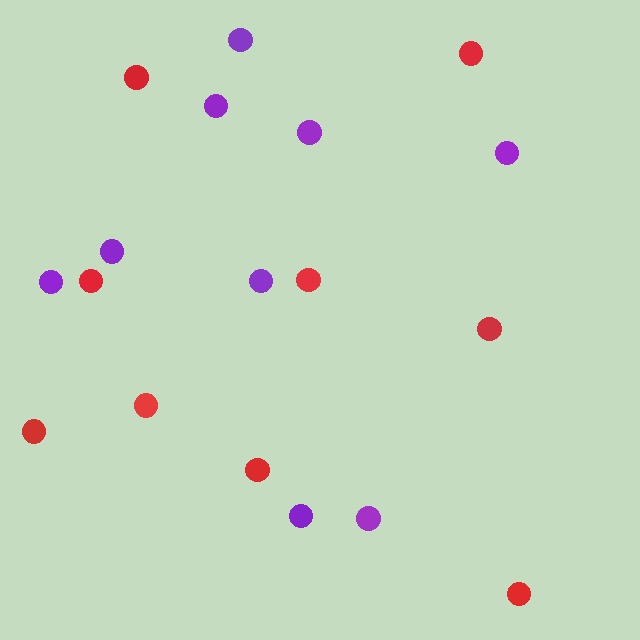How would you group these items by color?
There are 2 groups: one group of red circles (9) and one group of purple circles (9).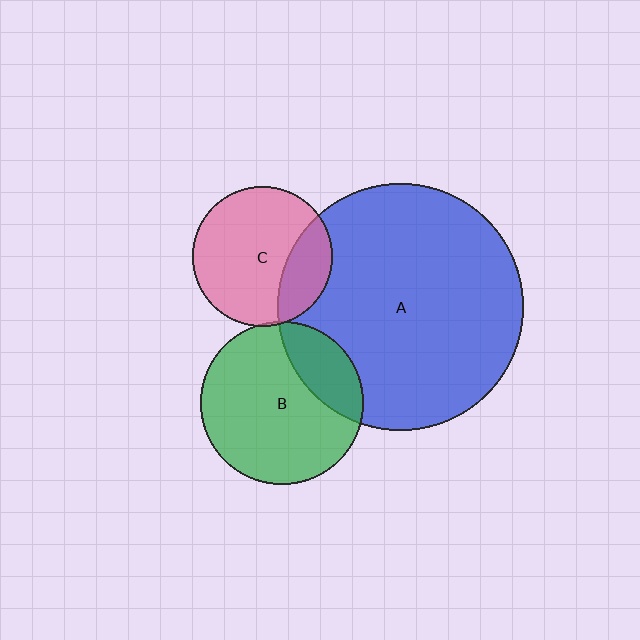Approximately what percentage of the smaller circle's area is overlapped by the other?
Approximately 5%.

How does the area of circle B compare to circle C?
Approximately 1.3 times.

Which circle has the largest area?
Circle A (blue).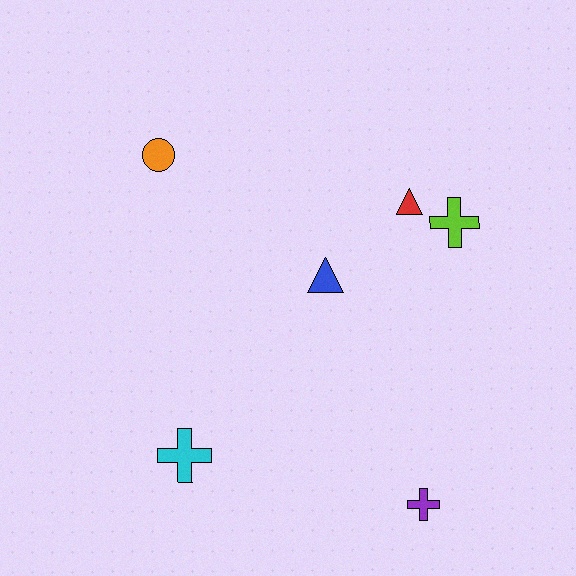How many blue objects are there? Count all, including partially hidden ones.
There is 1 blue object.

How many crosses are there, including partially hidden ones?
There are 3 crosses.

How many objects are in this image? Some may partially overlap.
There are 6 objects.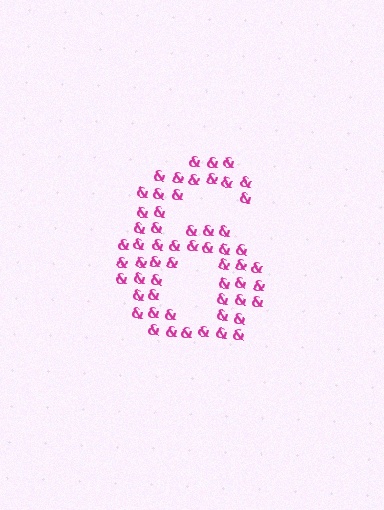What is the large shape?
The large shape is the digit 6.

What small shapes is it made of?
It is made of small ampersands.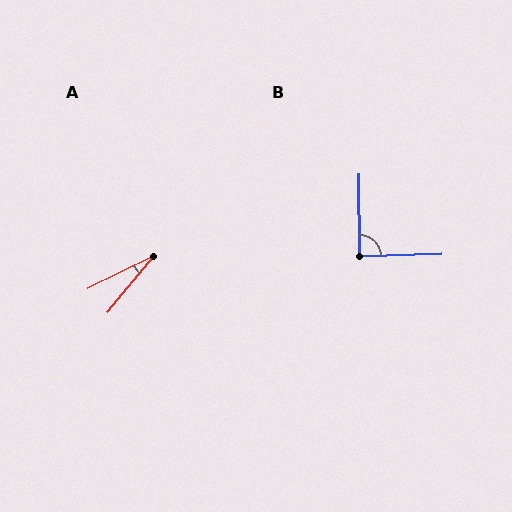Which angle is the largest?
B, at approximately 88 degrees.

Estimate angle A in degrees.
Approximately 24 degrees.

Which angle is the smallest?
A, at approximately 24 degrees.